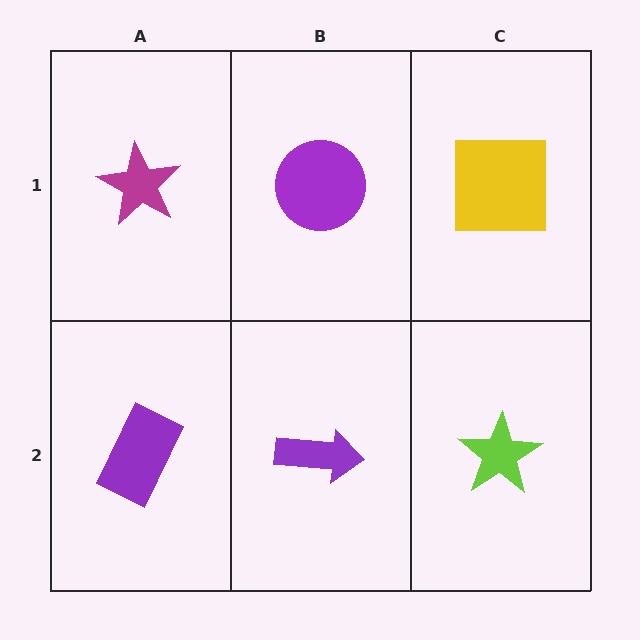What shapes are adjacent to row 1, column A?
A purple rectangle (row 2, column A), a purple circle (row 1, column B).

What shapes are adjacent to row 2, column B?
A purple circle (row 1, column B), a purple rectangle (row 2, column A), a lime star (row 2, column C).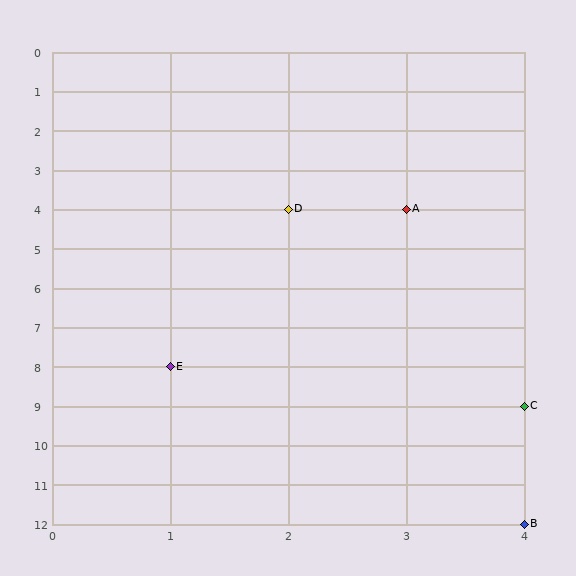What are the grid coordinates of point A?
Point A is at grid coordinates (3, 4).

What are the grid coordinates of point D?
Point D is at grid coordinates (2, 4).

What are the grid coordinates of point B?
Point B is at grid coordinates (4, 12).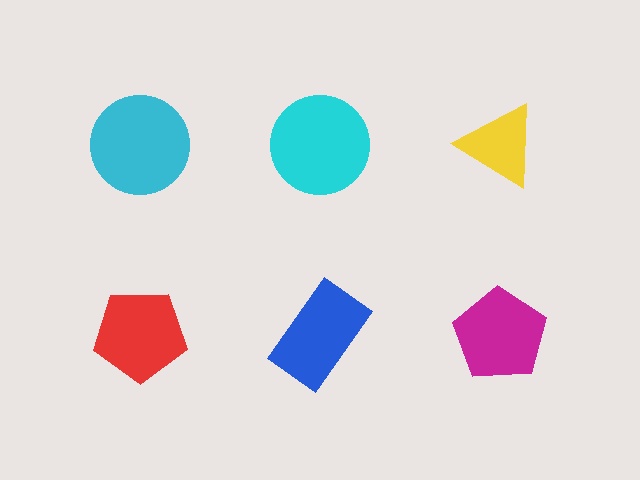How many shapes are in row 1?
3 shapes.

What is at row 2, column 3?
A magenta pentagon.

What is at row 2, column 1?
A red pentagon.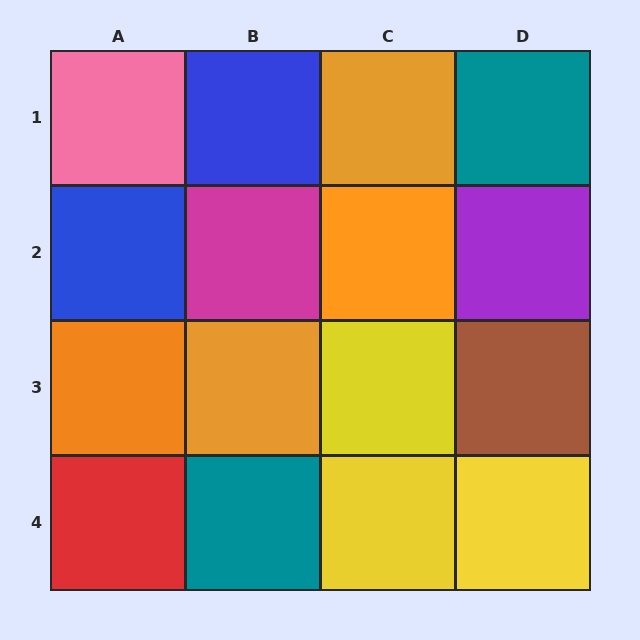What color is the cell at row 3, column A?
Orange.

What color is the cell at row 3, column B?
Orange.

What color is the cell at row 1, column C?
Orange.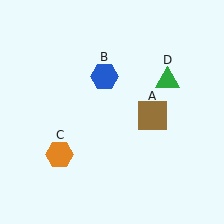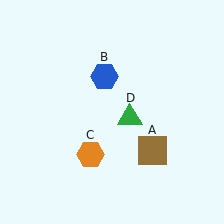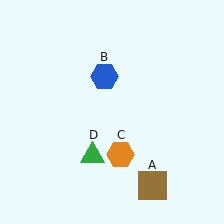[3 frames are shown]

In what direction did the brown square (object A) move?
The brown square (object A) moved down.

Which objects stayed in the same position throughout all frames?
Blue hexagon (object B) remained stationary.